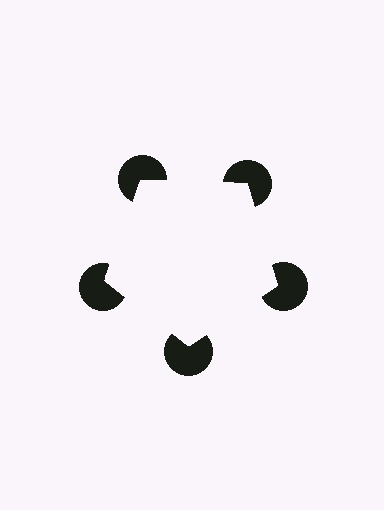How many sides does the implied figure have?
5 sides.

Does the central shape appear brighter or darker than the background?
It typically appears slightly brighter than the background, even though no actual brightness change is drawn.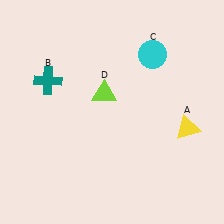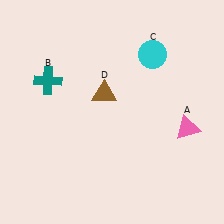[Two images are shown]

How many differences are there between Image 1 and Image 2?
There are 2 differences between the two images.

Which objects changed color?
A changed from yellow to pink. D changed from lime to brown.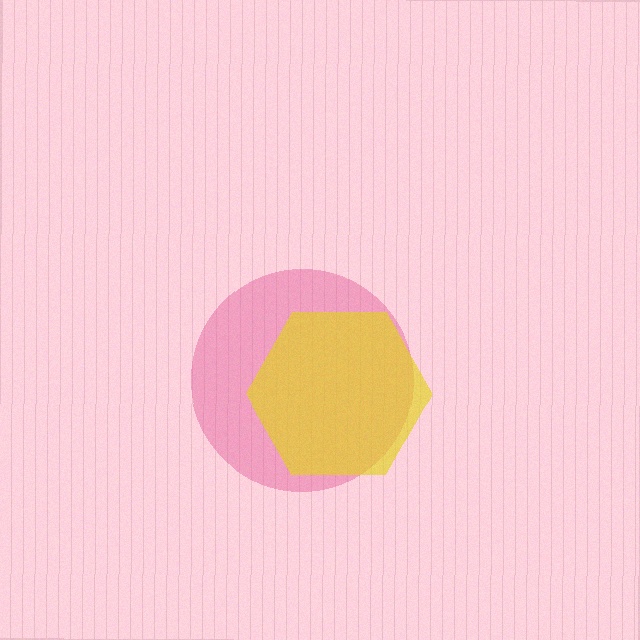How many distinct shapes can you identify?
There are 2 distinct shapes: a pink circle, a yellow hexagon.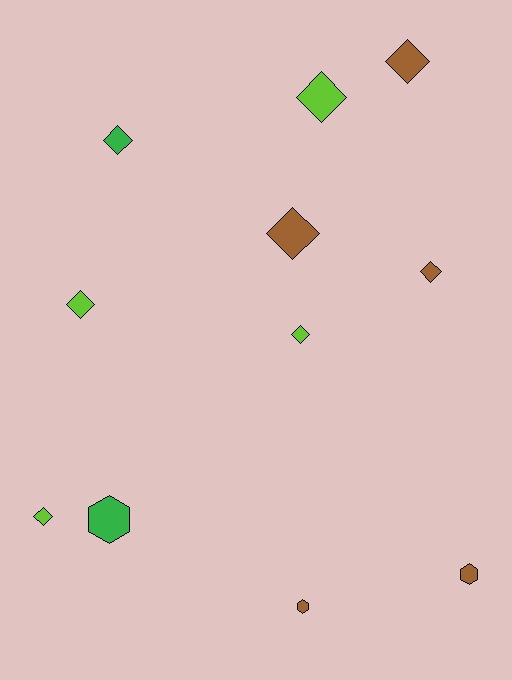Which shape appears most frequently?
Diamond, with 8 objects.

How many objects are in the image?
There are 11 objects.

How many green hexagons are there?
There is 1 green hexagon.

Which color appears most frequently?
Brown, with 5 objects.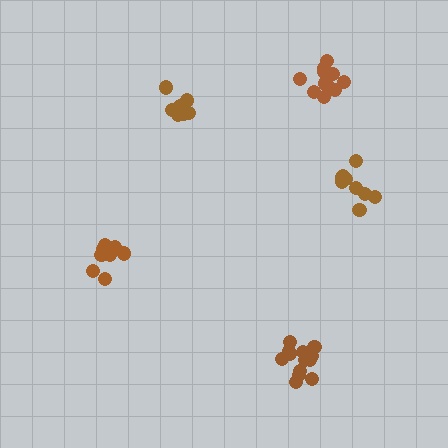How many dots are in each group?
Group 1: 13 dots, Group 2: 8 dots, Group 3: 9 dots, Group 4: 9 dots, Group 5: 11 dots (50 total).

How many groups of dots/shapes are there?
There are 5 groups.